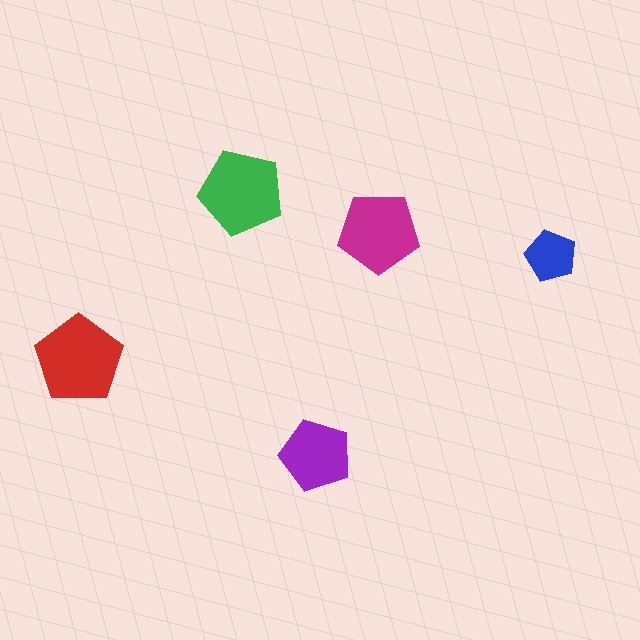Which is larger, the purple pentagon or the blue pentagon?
The purple one.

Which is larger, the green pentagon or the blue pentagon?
The green one.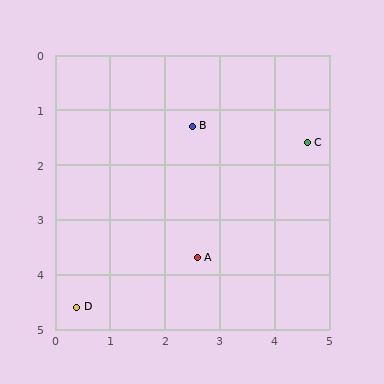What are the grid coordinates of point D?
Point D is at approximately (0.4, 4.6).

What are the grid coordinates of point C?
Point C is at approximately (4.6, 1.6).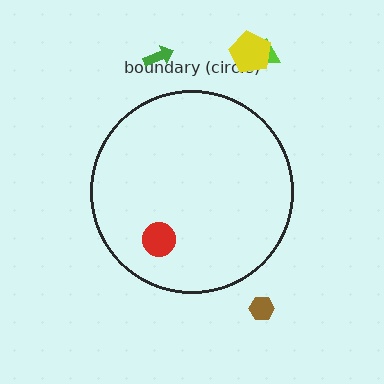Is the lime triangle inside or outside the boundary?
Outside.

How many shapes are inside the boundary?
1 inside, 4 outside.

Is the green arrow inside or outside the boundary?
Outside.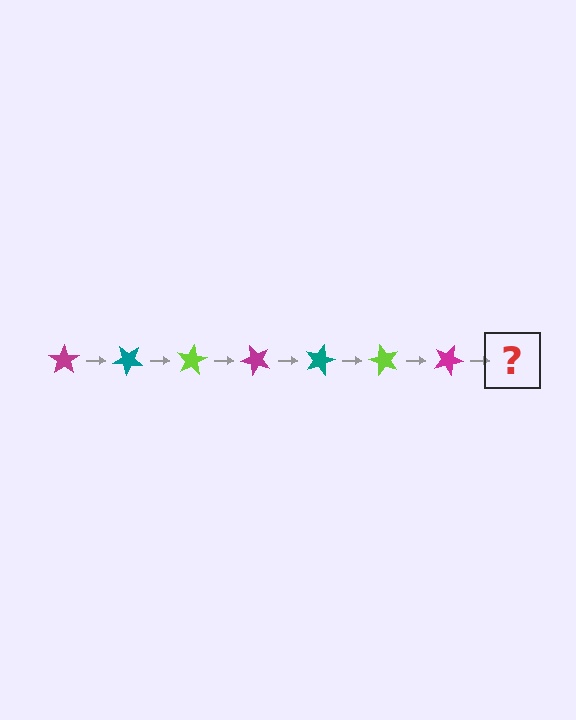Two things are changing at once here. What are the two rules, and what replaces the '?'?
The two rules are that it rotates 40 degrees each step and the color cycles through magenta, teal, and lime. The '?' should be a teal star, rotated 280 degrees from the start.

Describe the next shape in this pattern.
It should be a teal star, rotated 280 degrees from the start.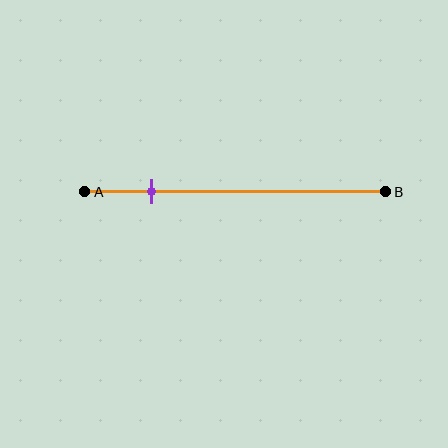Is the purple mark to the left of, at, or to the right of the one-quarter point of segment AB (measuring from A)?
The purple mark is approximately at the one-quarter point of segment AB.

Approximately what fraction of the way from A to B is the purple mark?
The purple mark is approximately 20% of the way from A to B.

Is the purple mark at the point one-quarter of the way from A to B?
Yes, the mark is approximately at the one-quarter point.